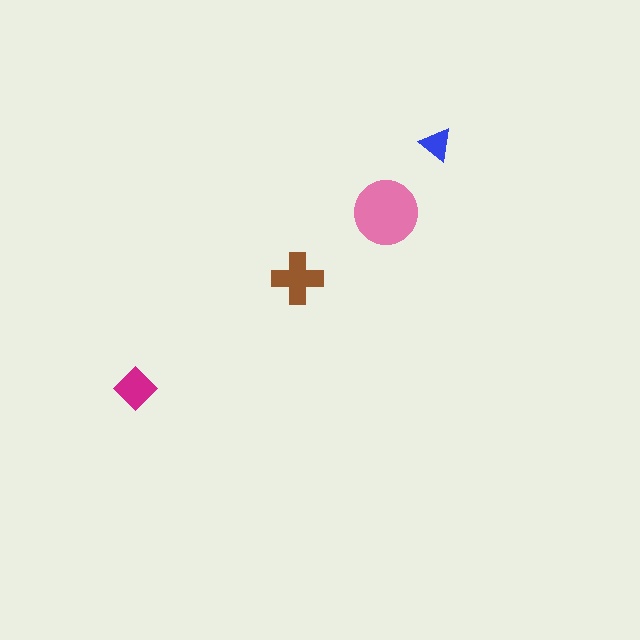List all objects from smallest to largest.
The blue triangle, the magenta diamond, the brown cross, the pink circle.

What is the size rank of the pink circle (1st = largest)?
1st.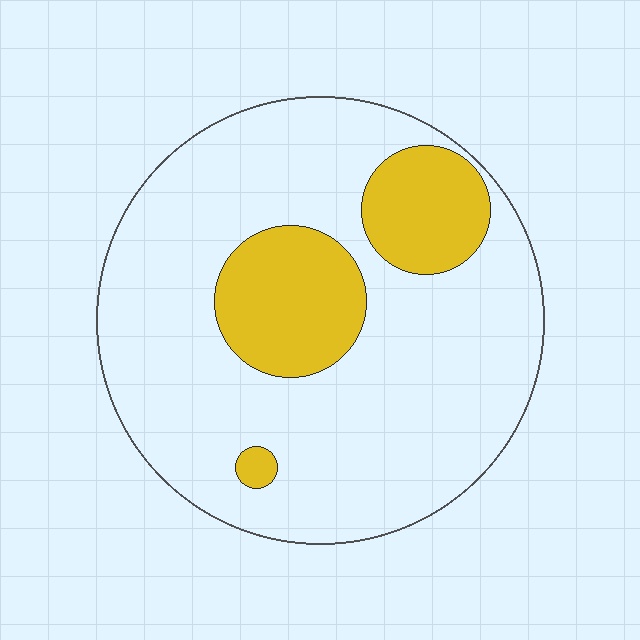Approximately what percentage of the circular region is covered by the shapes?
Approximately 20%.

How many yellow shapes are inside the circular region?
3.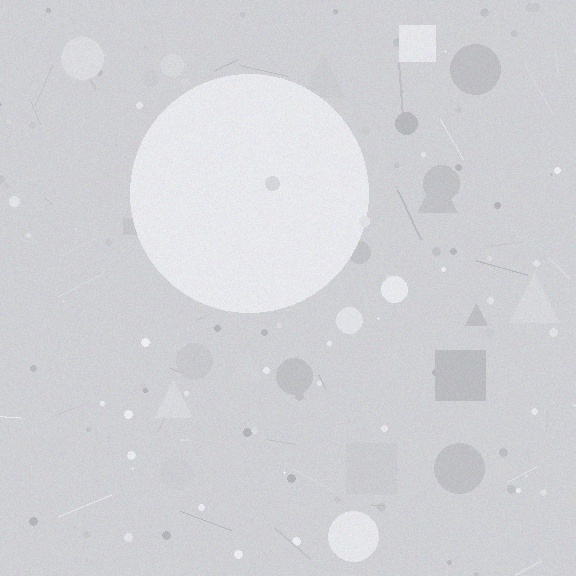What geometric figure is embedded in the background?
A circle is embedded in the background.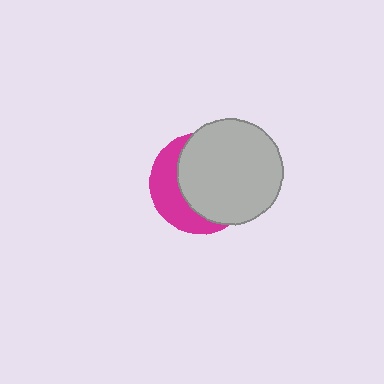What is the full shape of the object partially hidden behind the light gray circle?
The partially hidden object is a magenta circle.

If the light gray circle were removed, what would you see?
You would see the complete magenta circle.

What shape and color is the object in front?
The object in front is a light gray circle.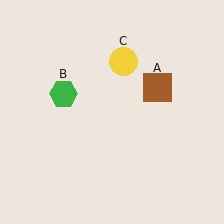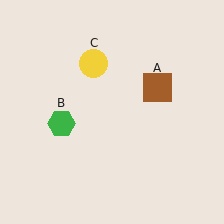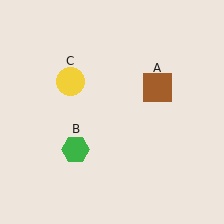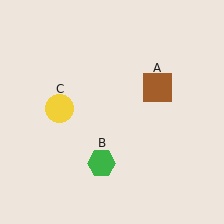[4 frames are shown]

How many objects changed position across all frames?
2 objects changed position: green hexagon (object B), yellow circle (object C).